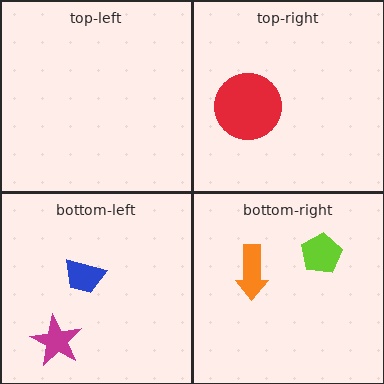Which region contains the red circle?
The top-right region.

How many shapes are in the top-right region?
1.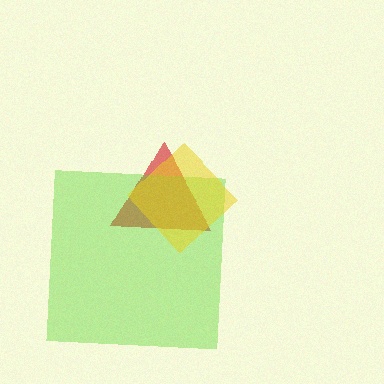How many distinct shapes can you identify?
There are 3 distinct shapes: a red triangle, a lime square, a yellow diamond.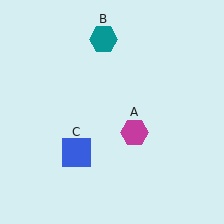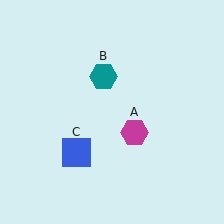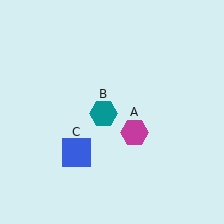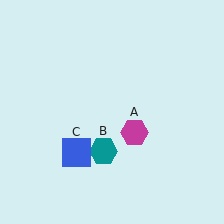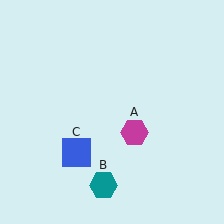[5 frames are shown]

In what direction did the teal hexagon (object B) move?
The teal hexagon (object B) moved down.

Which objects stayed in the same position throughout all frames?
Magenta hexagon (object A) and blue square (object C) remained stationary.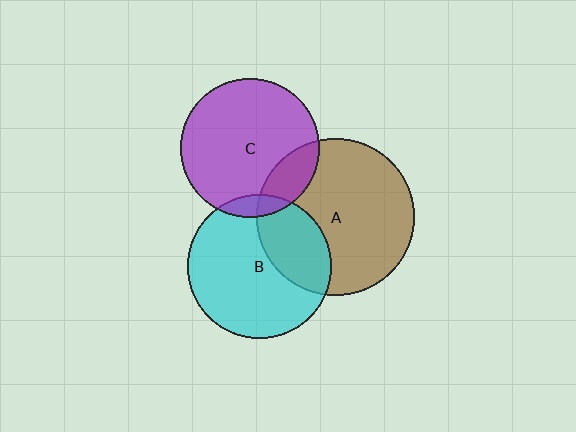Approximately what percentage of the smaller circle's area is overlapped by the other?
Approximately 30%.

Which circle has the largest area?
Circle A (brown).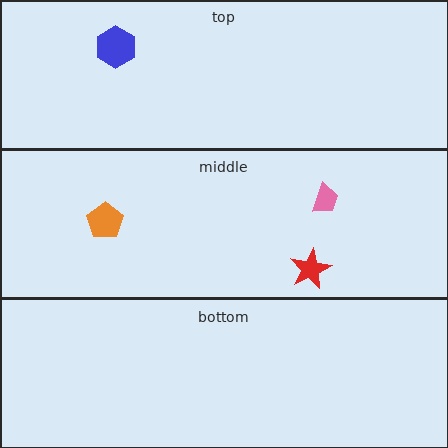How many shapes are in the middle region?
3.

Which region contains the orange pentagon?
The middle region.